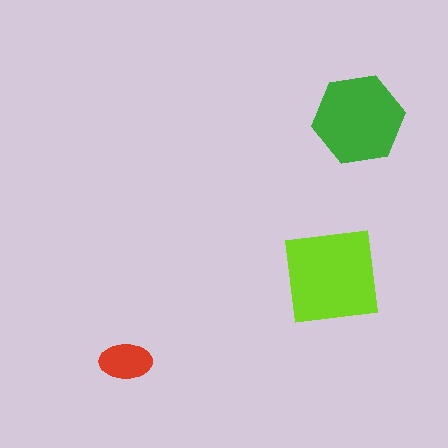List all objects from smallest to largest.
The red ellipse, the green hexagon, the lime square.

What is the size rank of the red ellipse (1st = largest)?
3rd.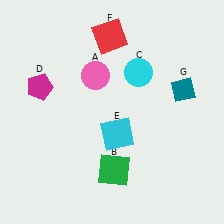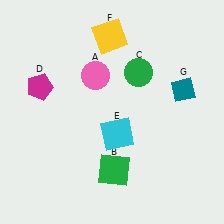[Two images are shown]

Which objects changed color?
C changed from cyan to green. F changed from red to yellow.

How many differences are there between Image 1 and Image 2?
There are 2 differences between the two images.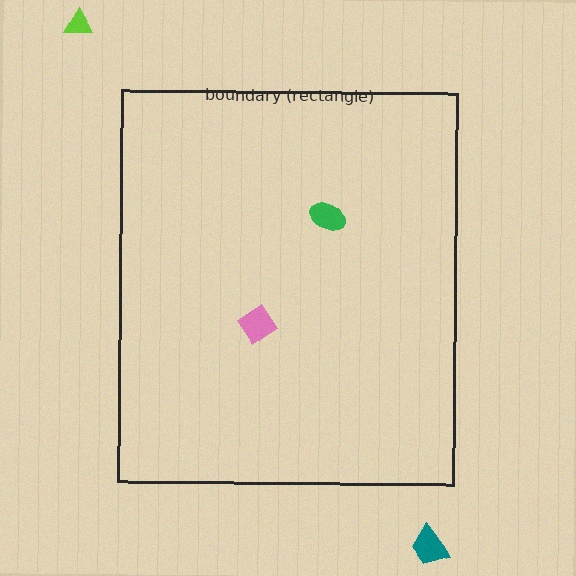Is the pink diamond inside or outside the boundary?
Inside.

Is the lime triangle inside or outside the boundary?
Outside.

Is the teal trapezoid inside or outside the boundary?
Outside.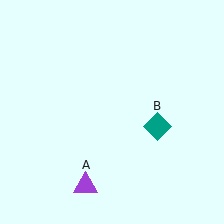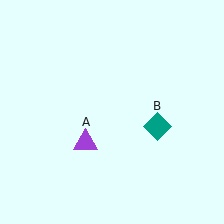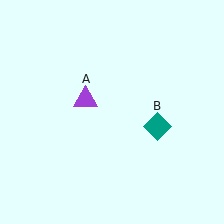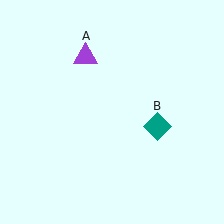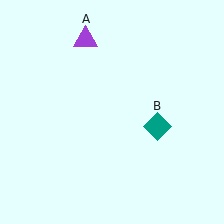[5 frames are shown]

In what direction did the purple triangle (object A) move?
The purple triangle (object A) moved up.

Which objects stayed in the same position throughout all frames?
Teal diamond (object B) remained stationary.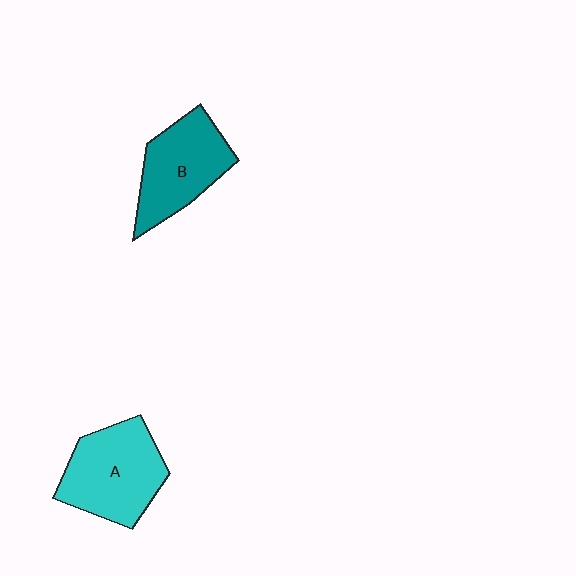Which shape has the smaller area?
Shape B (teal).